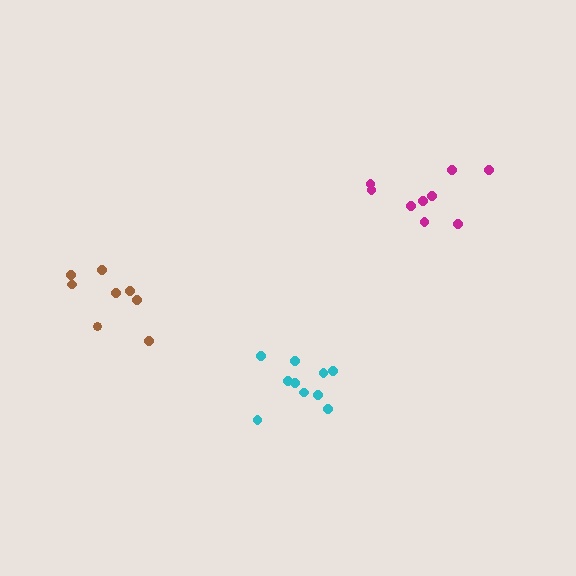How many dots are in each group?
Group 1: 8 dots, Group 2: 9 dots, Group 3: 10 dots (27 total).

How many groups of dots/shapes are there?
There are 3 groups.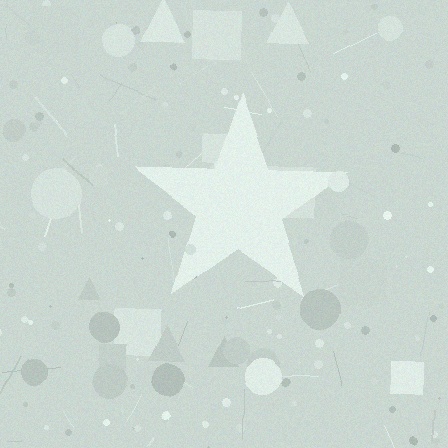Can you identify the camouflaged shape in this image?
The camouflaged shape is a star.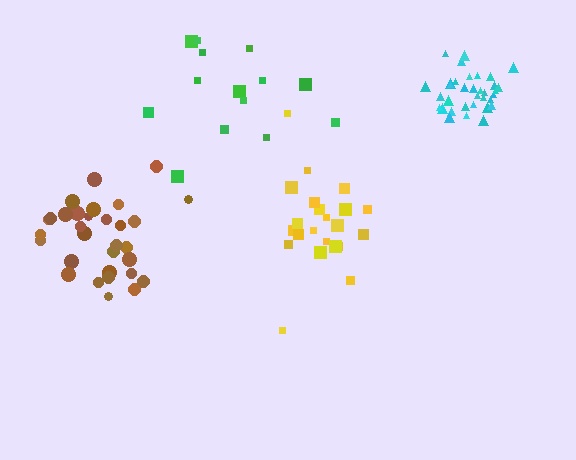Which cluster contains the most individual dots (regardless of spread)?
Cyan (35).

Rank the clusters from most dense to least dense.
cyan, brown, yellow, green.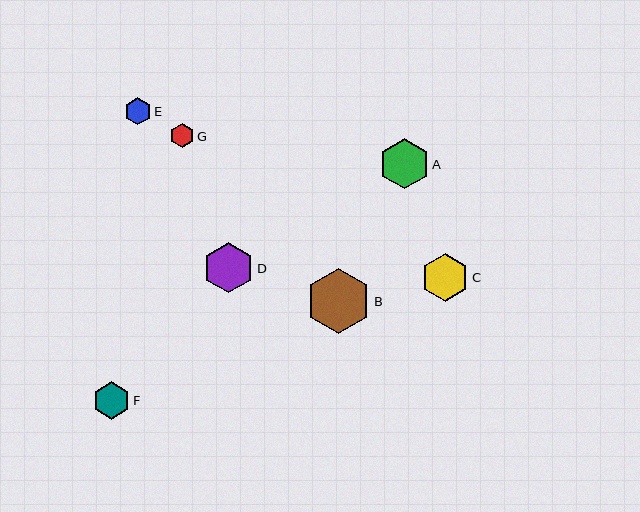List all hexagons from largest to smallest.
From largest to smallest: B, A, D, C, F, E, G.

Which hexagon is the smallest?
Hexagon G is the smallest with a size of approximately 25 pixels.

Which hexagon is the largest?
Hexagon B is the largest with a size of approximately 65 pixels.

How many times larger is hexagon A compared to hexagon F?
Hexagon A is approximately 1.3 times the size of hexagon F.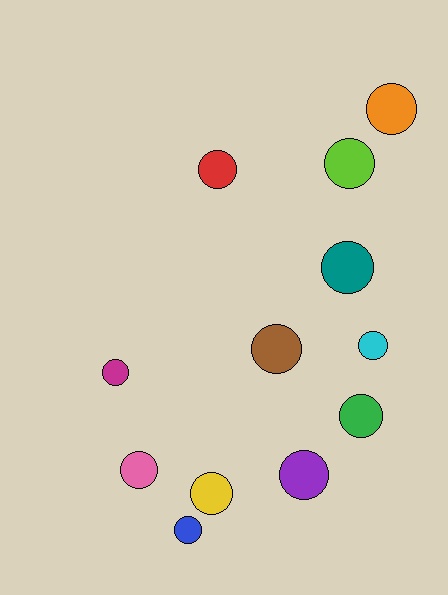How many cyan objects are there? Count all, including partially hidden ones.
There is 1 cyan object.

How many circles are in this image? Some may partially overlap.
There are 12 circles.